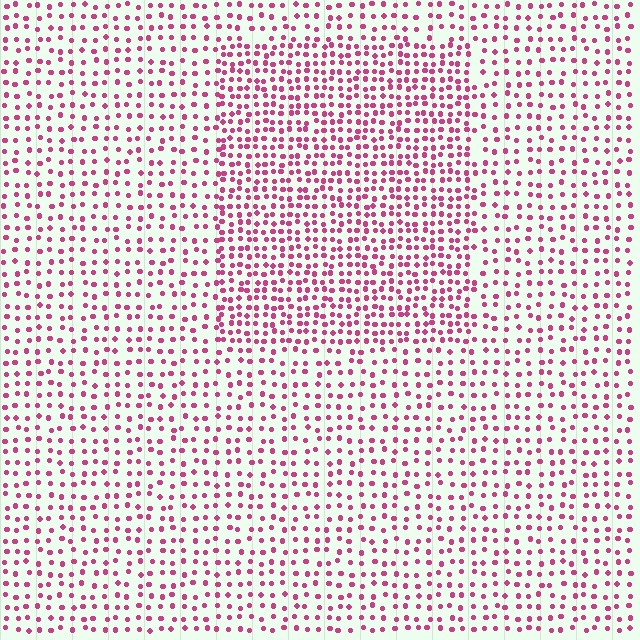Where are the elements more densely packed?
The elements are more densely packed inside the rectangle boundary.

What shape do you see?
I see a rectangle.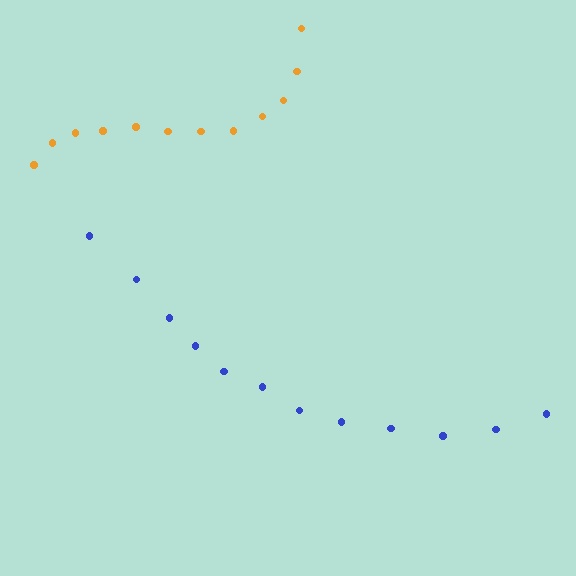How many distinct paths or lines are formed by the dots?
There are 2 distinct paths.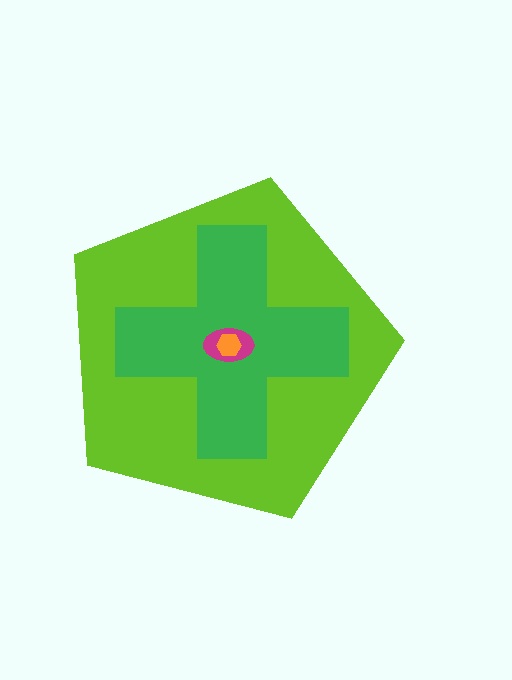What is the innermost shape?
The orange hexagon.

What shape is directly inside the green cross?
The magenta ellipse.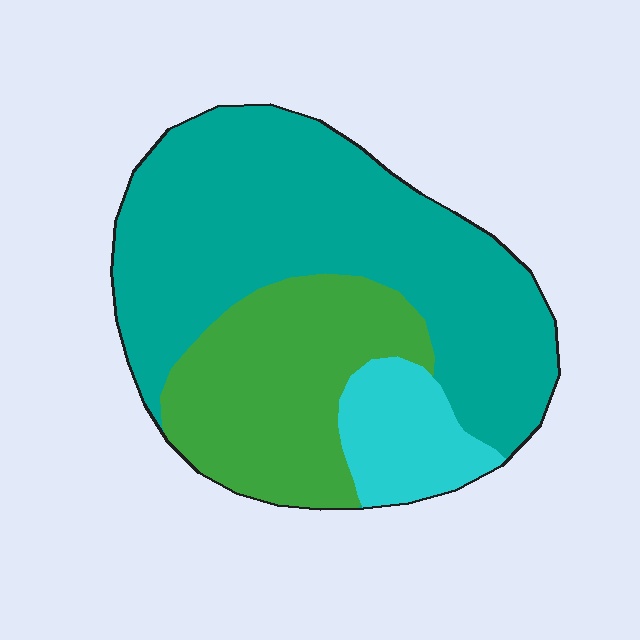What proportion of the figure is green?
Green covers 30% of the figure.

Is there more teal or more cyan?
Teal.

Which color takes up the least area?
Cyan, at roughly 10%.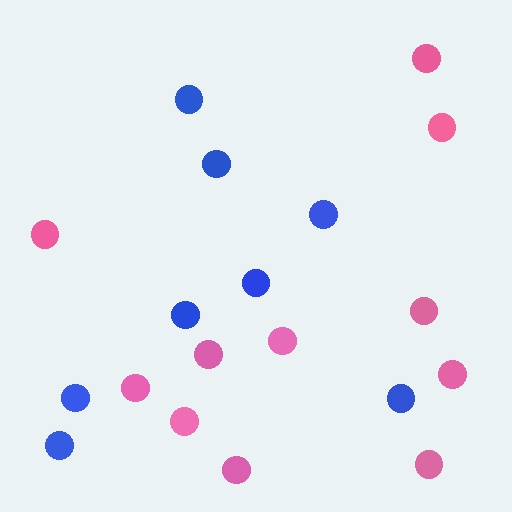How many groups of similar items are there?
There are 2 groups: one group of blue circles (8) and one group of pink circles (11).